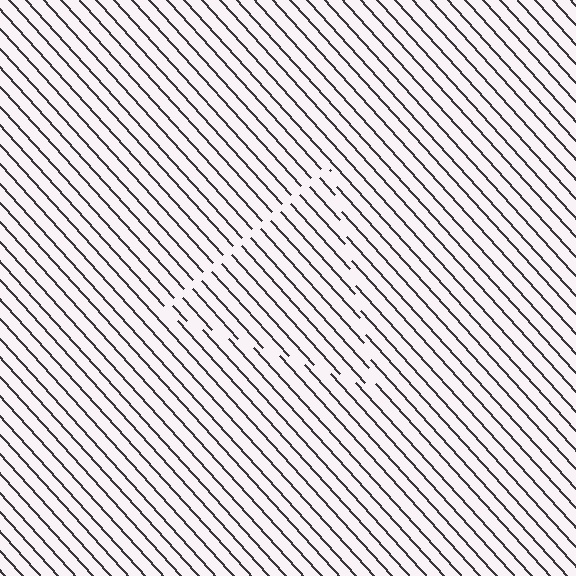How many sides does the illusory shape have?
3 sides — the line-ends trace a triangle.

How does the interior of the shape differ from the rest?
The interior of the shape contains the same grating, shifted by half a period — the contour is defined by the phase discontinuity where line-ends from the inner and outer gratings abut.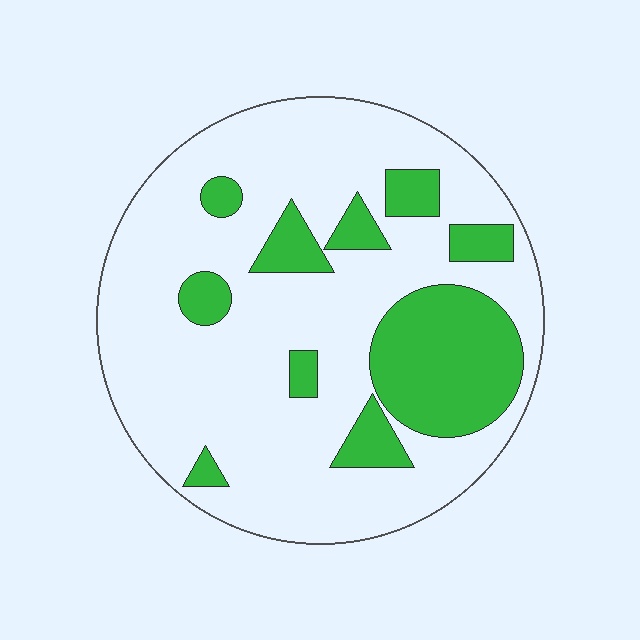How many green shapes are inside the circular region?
10.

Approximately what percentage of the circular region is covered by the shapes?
Approximately 25%.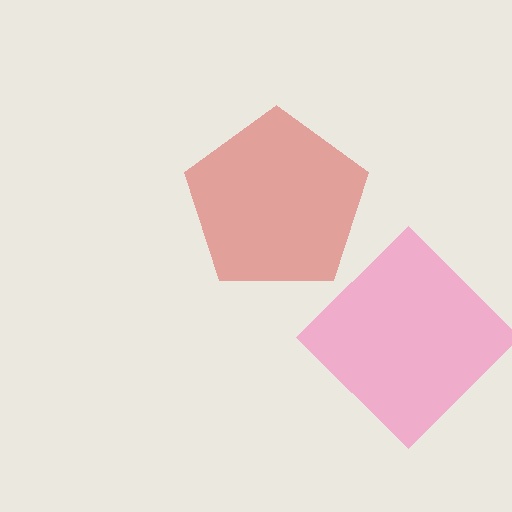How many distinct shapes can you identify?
There are 2 distinct shapes: a pink diamond, a red pentagon.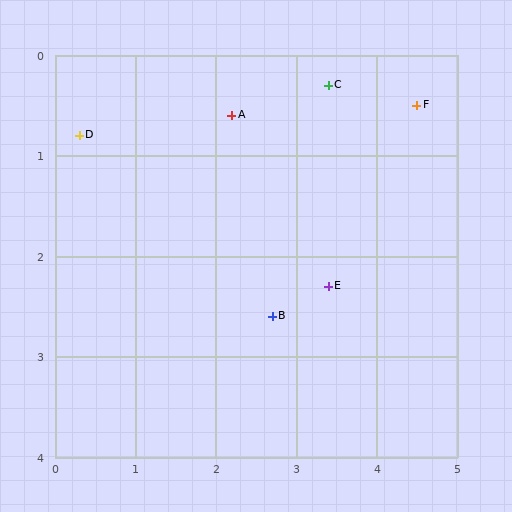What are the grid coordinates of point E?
Point E is at approximately (3.4, 2.3).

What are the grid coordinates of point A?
Point A is at approximately (2.2, 0.6).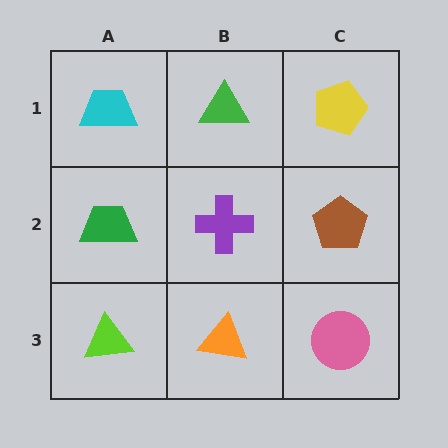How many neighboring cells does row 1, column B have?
3.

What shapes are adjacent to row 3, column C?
A brown pentagon (row 2, column C), an orange triangle (row 3, column B).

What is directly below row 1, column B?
A purple cross.